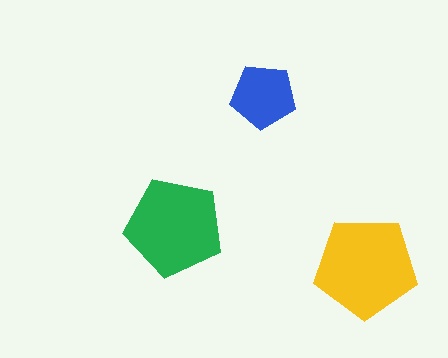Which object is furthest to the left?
The green pentagon is leftmost.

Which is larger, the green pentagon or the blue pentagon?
The green one.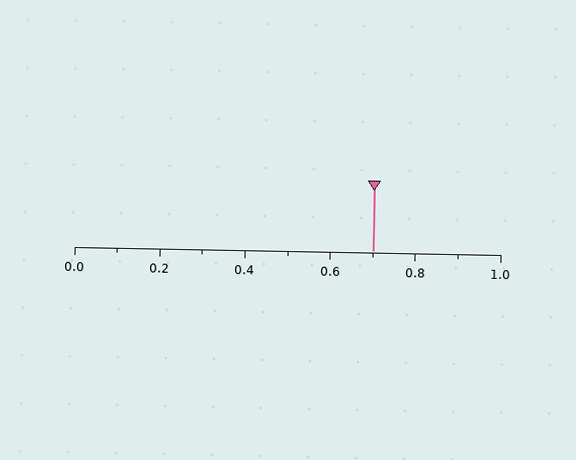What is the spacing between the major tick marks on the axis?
The major ticks are spaced 0.2 apart.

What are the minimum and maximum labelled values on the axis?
The axis runs from 0.0 to 1.0.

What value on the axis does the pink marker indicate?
The marker indicates approximately 0.7.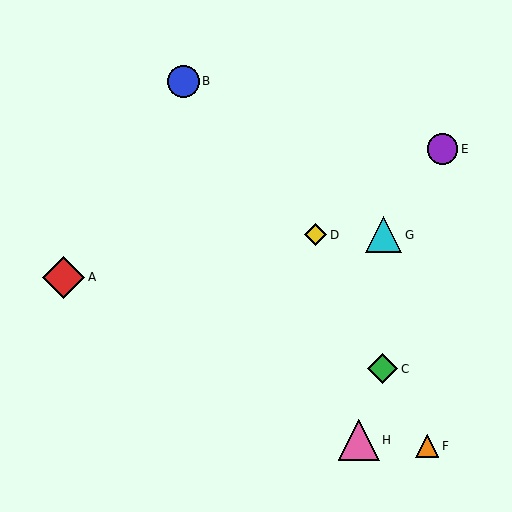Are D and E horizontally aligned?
No, D is at y≈235 and E is at y≈149.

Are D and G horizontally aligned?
Yes, both are at y≈235.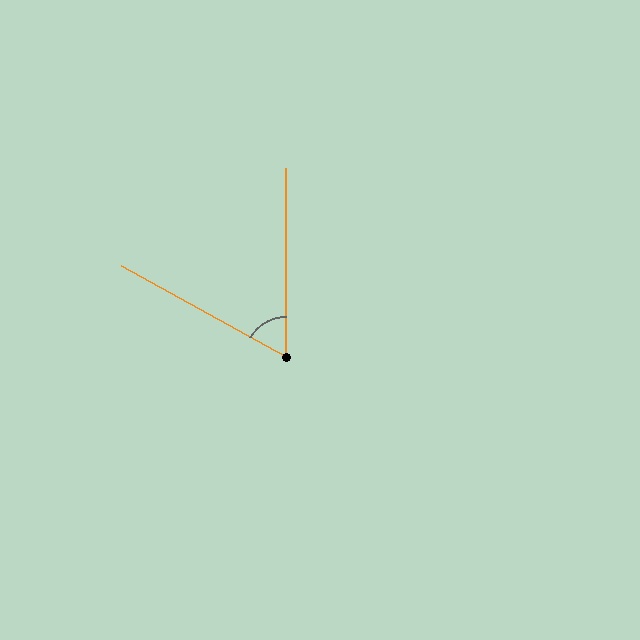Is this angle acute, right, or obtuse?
It is acute.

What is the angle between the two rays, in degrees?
Approximately 61 degrees.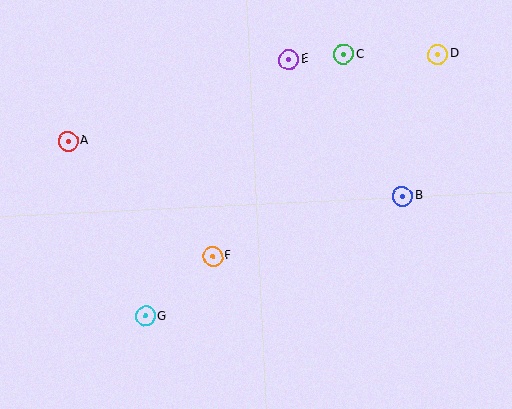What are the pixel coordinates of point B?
Point B is at (402, 196).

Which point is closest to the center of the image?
Point F at (213, 257) is closest to the center.